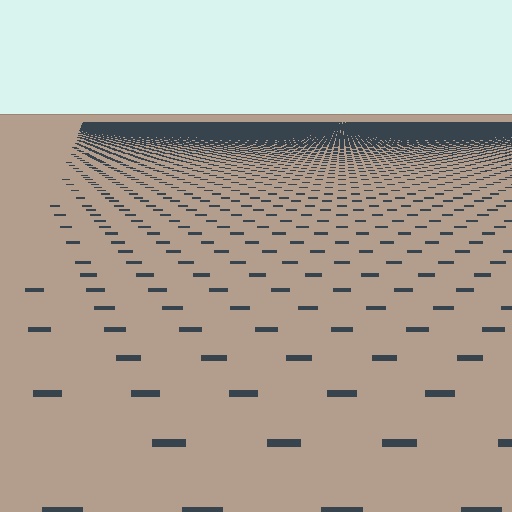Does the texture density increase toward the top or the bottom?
Density increases toward the top.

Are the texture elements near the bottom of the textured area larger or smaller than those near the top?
Larger. Near the bottom, elements are closer to the viewer and appear at a bigger on-screen size.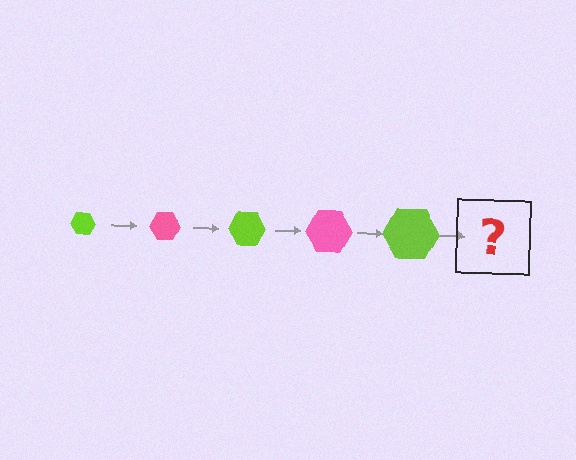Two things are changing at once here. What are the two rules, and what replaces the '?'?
The two rules are that the hexagon grows larger each step and the color cycles through lime and pink. The '?' should be a pink hexagon, larger than the previous one.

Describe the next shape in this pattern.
It should be a pink hexagon, larger than the previous one.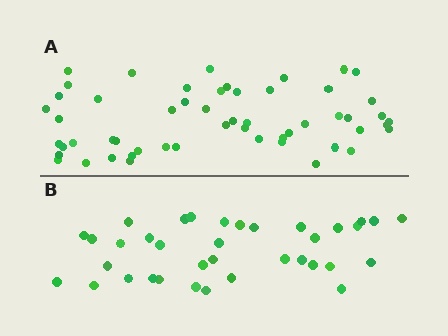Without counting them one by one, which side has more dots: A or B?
Region A (the top region) has more dots.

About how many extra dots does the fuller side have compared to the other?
Region A has approximately 20 more dots than region B.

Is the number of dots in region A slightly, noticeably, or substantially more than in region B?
Region A has substantially more. The ratio is roughly 1.5 to 1.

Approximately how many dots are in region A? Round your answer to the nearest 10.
About 50 dots. (The exact count is 54, which rounds to 50.)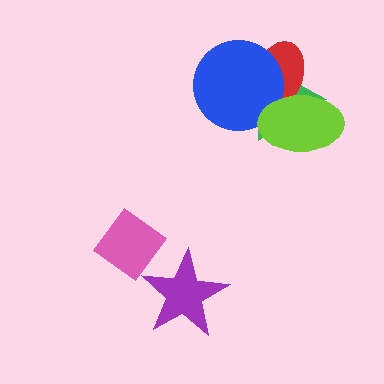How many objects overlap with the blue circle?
3 objects overlap with the blue circle.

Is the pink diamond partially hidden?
Yes, it is partially covered by another shape.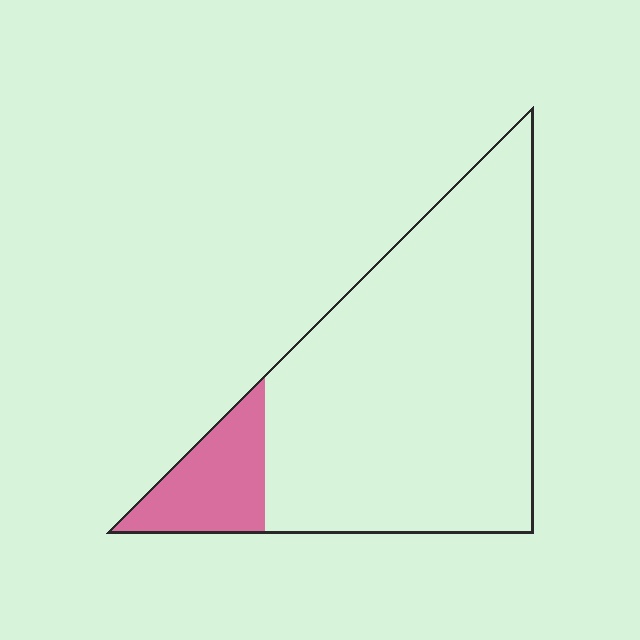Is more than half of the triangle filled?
No.